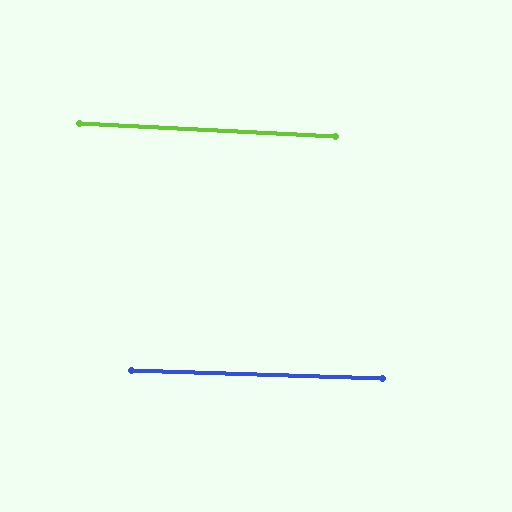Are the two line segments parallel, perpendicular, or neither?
Parallel — their directions differ by only 1.2°.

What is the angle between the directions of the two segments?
Approximately 1 degree.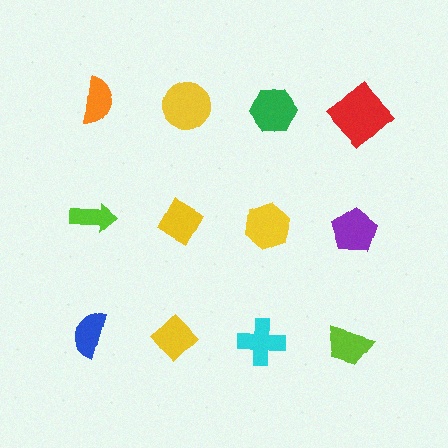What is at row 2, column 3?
A yellow hexagon.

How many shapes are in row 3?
4 shapes.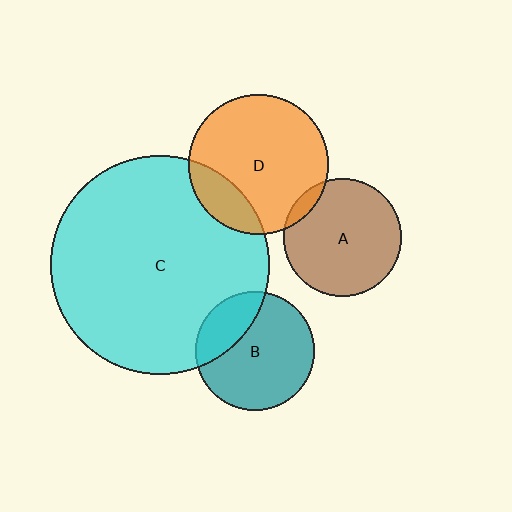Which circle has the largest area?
Circle C (cyan).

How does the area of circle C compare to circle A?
Approximately 3.4 times.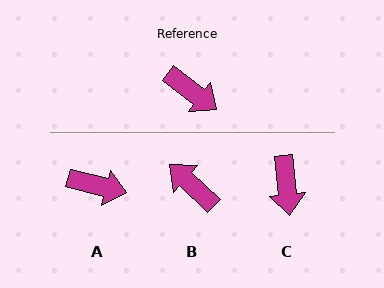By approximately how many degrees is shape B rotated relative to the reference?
Approximately 174 degrees counter-clockwise.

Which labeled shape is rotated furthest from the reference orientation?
B, about 174 degrees away.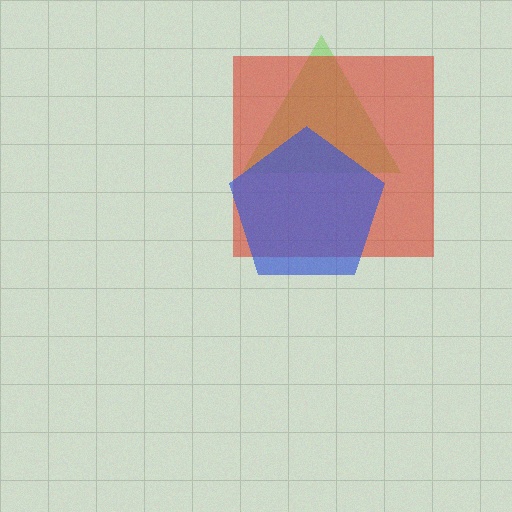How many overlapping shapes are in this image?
There are 3 overlapping shapes in the image.